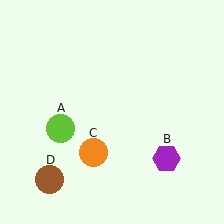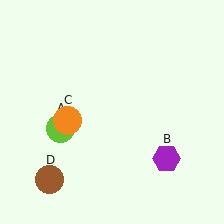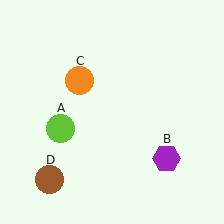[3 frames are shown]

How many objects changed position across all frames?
1 object changed position: orange circle (object C).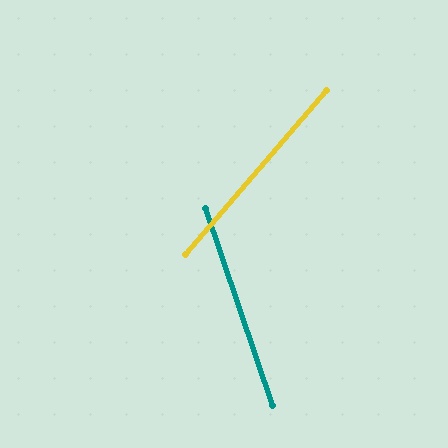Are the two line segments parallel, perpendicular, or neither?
Neither parallel nor perpendicular — they differ by about 59°.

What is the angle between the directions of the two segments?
Approximately 59 degrees.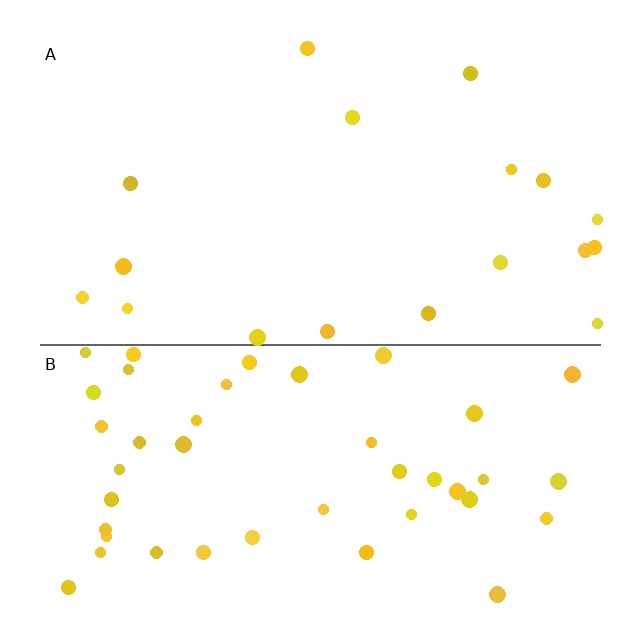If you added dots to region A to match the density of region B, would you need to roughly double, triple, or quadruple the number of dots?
Approximately double.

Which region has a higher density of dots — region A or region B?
B (the bottom).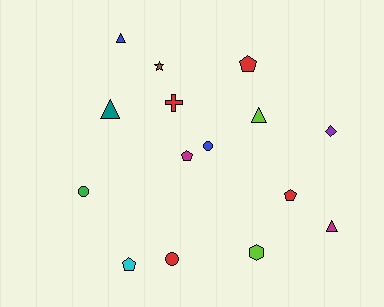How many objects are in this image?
There are 15 objects.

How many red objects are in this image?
There are 4 red objects.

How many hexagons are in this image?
There is 1 hexagon.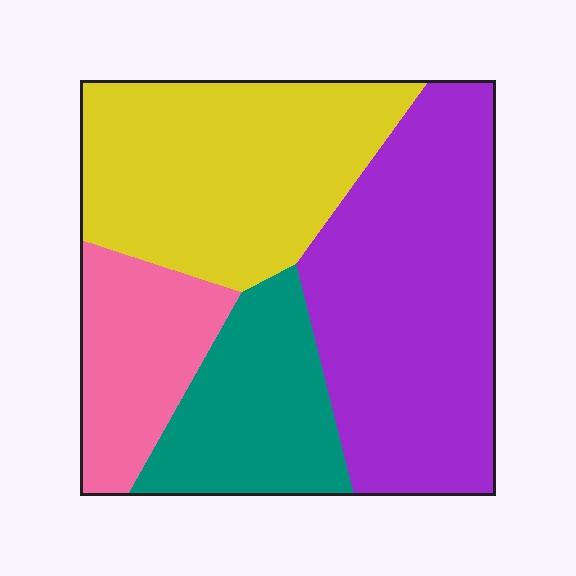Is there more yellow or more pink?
Yellow.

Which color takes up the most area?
Purple, at roughly 35%.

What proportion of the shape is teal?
Teal covers about 15% of the shape.